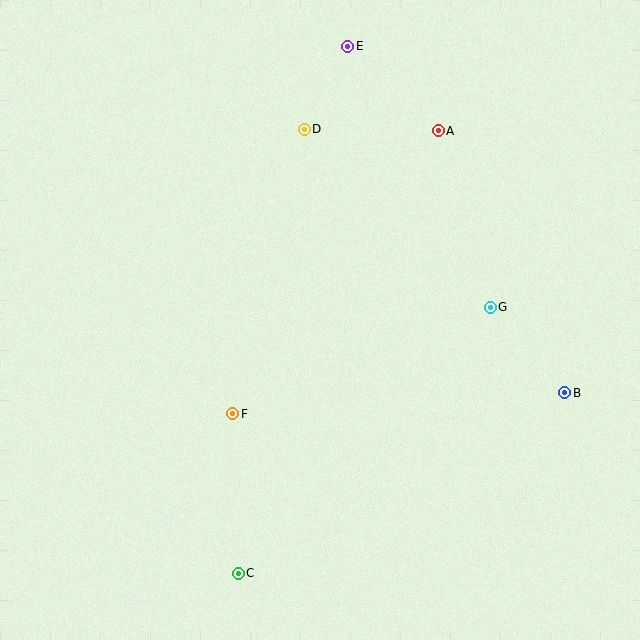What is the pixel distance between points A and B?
The distance between A and B is 291 pixels.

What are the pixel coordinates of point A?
Point A is at (438, 131).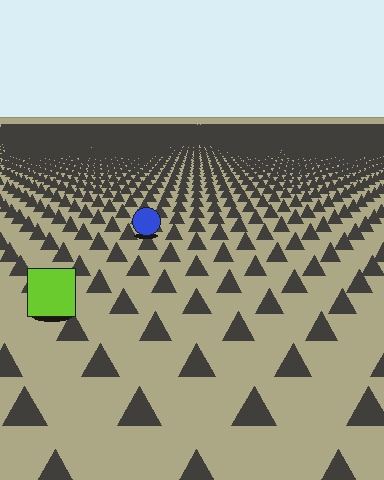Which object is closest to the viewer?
The lime square is closest. The texture marks near it are larger and more spread out.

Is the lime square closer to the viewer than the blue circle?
Yes. The lime square is closer — you can tell from the texture gradient: the ground texture is coarser near it.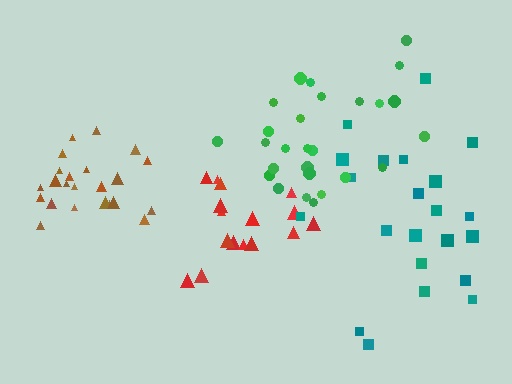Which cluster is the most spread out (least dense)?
Teal.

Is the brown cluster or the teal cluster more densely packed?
Brown.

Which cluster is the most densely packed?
Brown.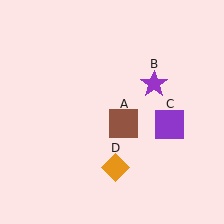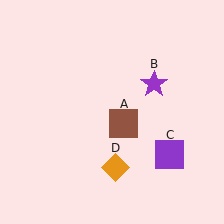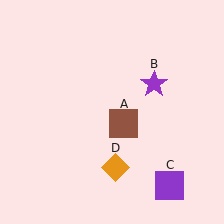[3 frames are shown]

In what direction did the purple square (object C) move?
The purple square (object C) moved down.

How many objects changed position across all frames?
1 object changed position: purple square (object C).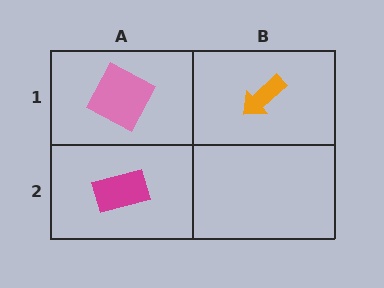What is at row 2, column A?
A magenta rectangle.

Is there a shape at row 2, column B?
No, that cell is empty.